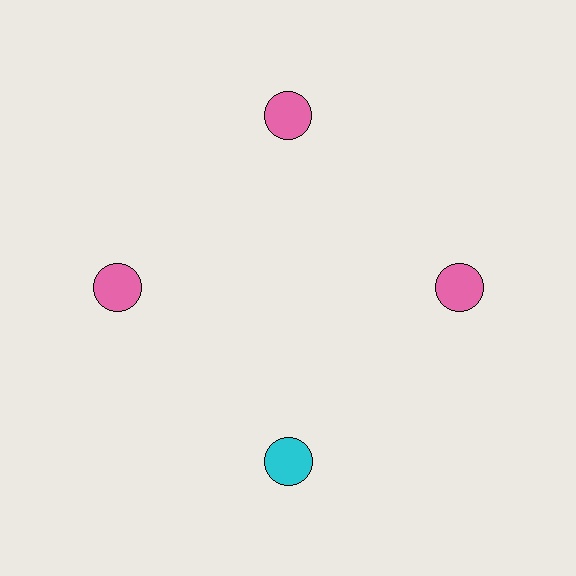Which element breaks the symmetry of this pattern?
The cyan circle at roughly the 6 o'clock position breaks the symmetry. All other shapes are pink circles.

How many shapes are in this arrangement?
There are 4 shapes arranged in a ring pattern.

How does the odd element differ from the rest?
It has a different color: cyan instead of pink.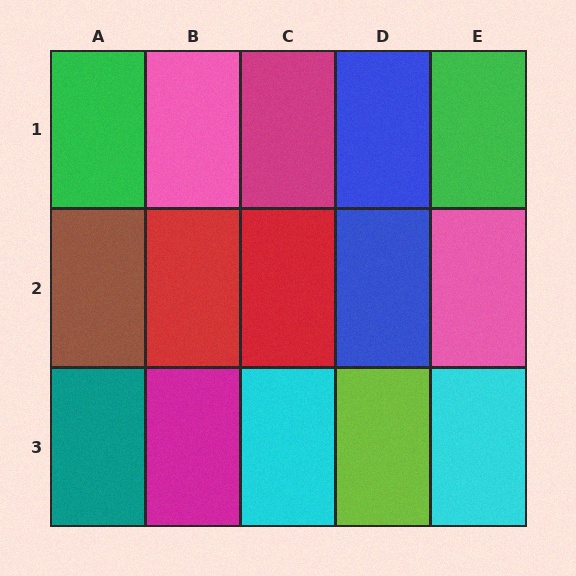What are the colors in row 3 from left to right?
Teal, magenta, cyan, lime, cyan.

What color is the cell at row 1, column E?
Green.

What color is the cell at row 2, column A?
Brown.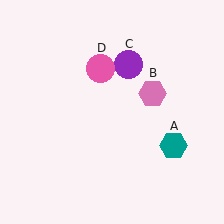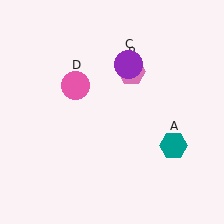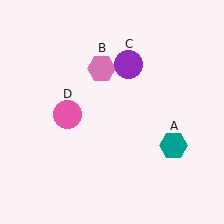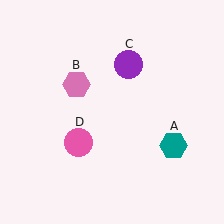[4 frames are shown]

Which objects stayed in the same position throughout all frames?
Teal hexagon (object A) and purple circle (object C) remained stationary.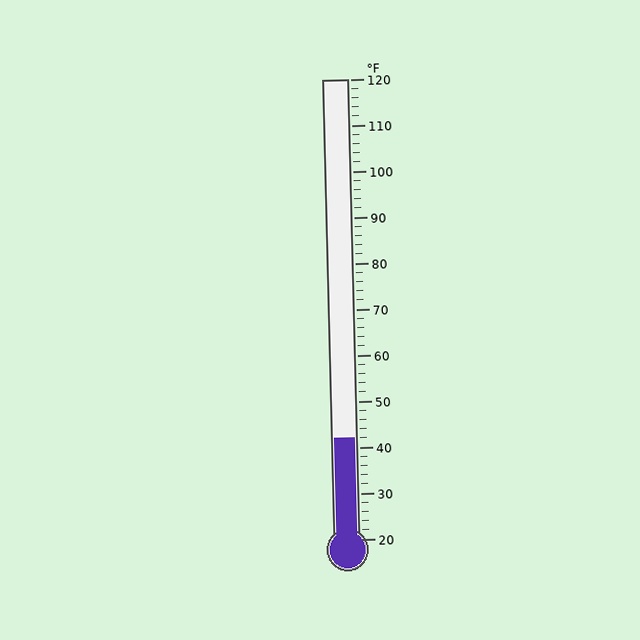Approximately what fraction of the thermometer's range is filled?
The thermometer is filled to approximately 20% of its range.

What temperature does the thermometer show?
The thermometer shows approximately 42°F.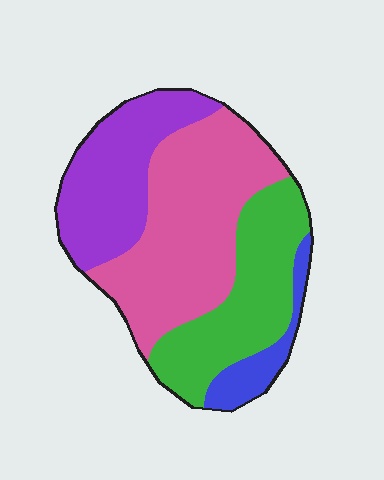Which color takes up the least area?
Blue, at roughly 10%.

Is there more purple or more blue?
Purple.